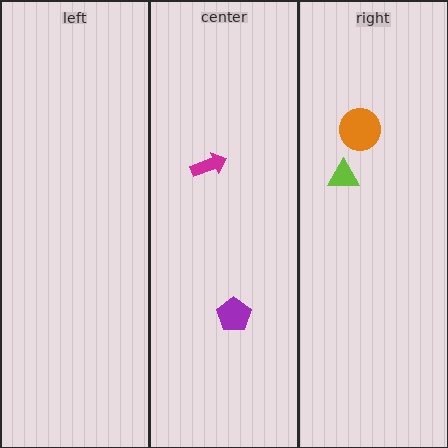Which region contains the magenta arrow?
The center region.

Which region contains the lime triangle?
The right region.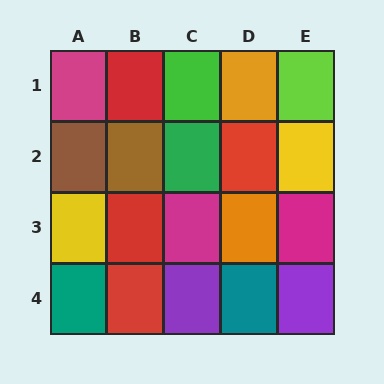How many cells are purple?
2 cells are purple.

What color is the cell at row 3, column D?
Orange.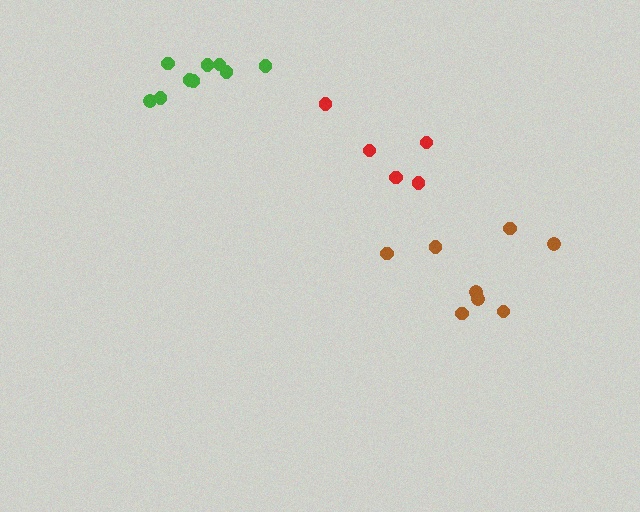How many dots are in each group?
Group 1: 8 dots, Group 2: 9 dots, Group 3: 5 dots (22 total).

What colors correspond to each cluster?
The clusters are colored: brown, green, red.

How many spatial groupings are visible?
There are 3 spatial groupings.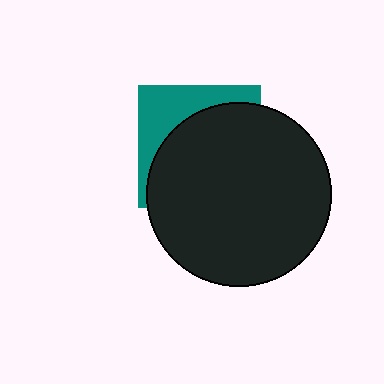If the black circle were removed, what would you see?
You would see the complete teal square.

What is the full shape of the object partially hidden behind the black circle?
The partially hidden object is a teal square.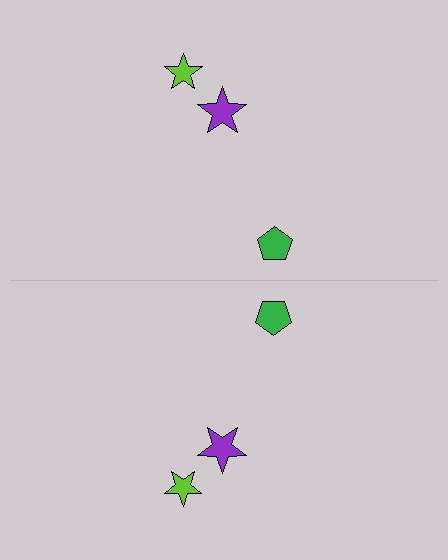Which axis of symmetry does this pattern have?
The pattern has a horizontal axis of symmetry running through the center of the image.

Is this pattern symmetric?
Yes, this pattern has bilateral (reflection) symmetry.